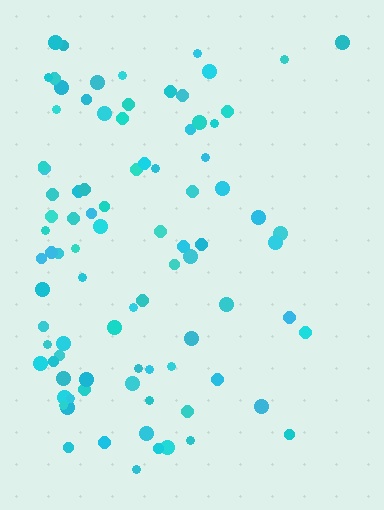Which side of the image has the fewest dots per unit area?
The right.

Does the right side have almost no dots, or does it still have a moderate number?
Still a moderate number, just noticeably fewer than the left.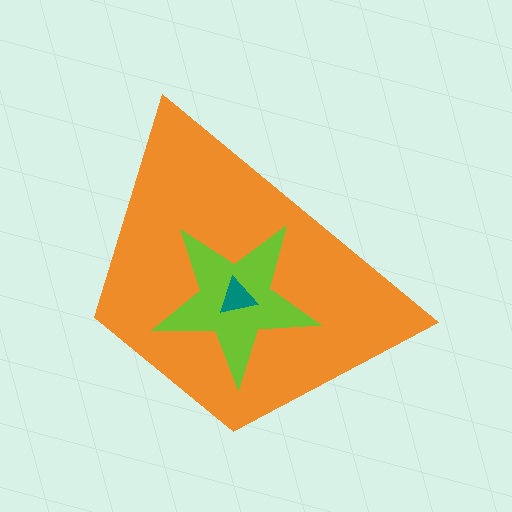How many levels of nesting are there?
3.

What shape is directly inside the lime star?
The teal triangle.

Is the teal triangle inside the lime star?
Yes.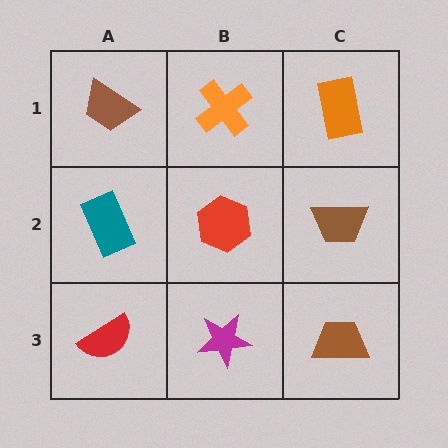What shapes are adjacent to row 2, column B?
An orange cross (row 1, column B), a magenta star (row 3, column B), a teal rectangle (row 2, column A), a brown trapezoid (row 2, column C).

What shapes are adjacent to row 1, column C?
A brown trapezoid (row 2, column C), an orange cross (row 1, column B).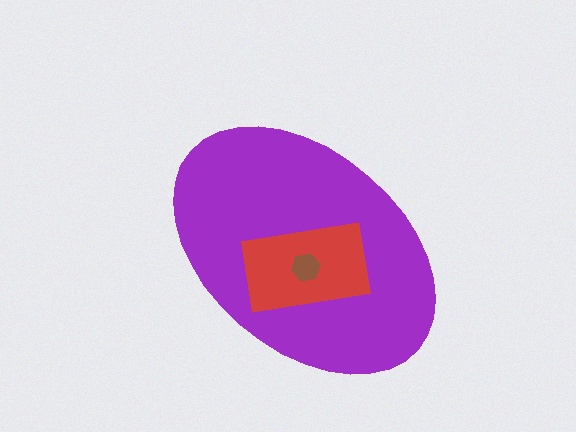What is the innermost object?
The brown hexagon.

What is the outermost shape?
The purple ellipse.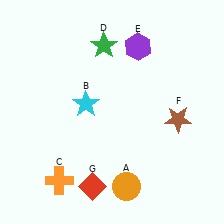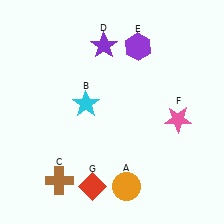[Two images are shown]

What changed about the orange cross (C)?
In Image 1, C is orange. In Image 2, it changed to brown.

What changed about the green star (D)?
In Image 1, D is green. In Image 2, it changed to purple.